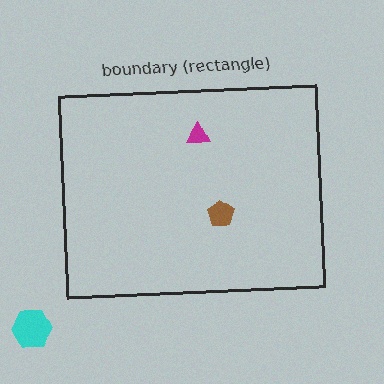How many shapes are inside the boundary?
2 inside, 1 outside.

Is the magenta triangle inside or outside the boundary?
Inside.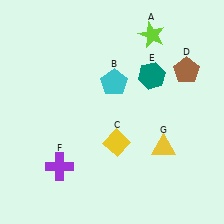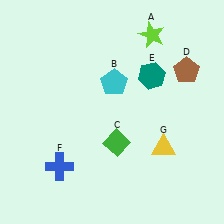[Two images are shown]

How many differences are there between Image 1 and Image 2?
There are 2 differences between the two images.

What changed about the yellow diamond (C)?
In Image 1, C is yellow. In Image 2, it changed to green.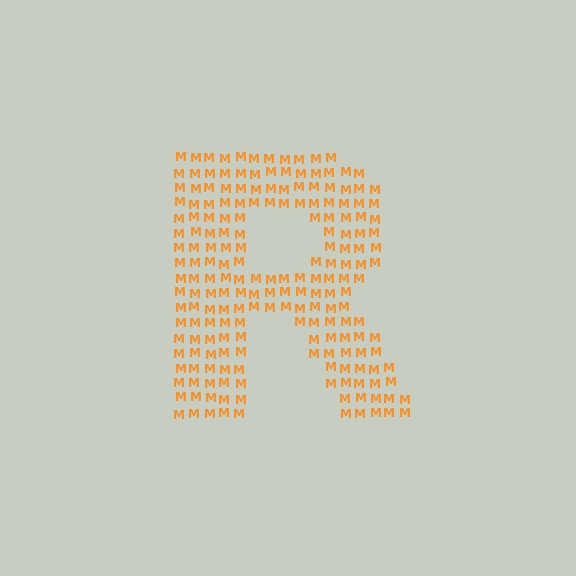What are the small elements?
The small elements are letter M's.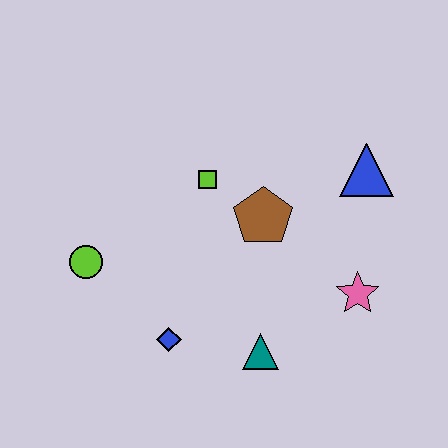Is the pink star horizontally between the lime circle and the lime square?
No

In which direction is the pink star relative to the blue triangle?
The pink star is below the blue triangle.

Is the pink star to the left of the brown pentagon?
No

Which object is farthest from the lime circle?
The blue triangle is farthest from the lime circle.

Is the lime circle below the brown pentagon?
Yes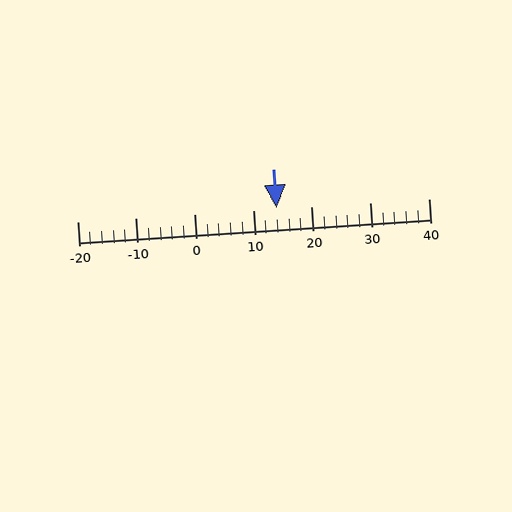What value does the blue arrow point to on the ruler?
The blue arrow points to approximately 14.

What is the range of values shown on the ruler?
The ruler shows values from -20 to 40.